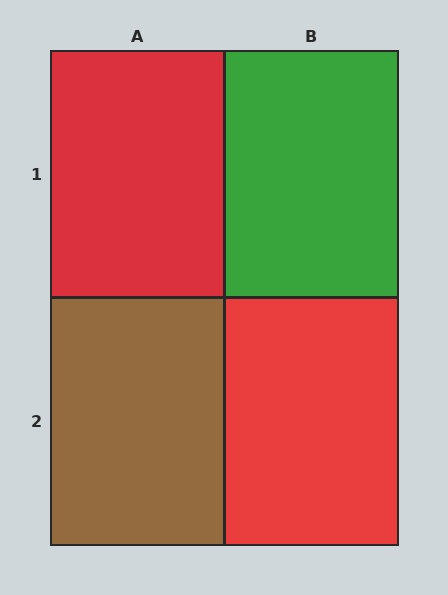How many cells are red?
2 cells are red.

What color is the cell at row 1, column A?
Red.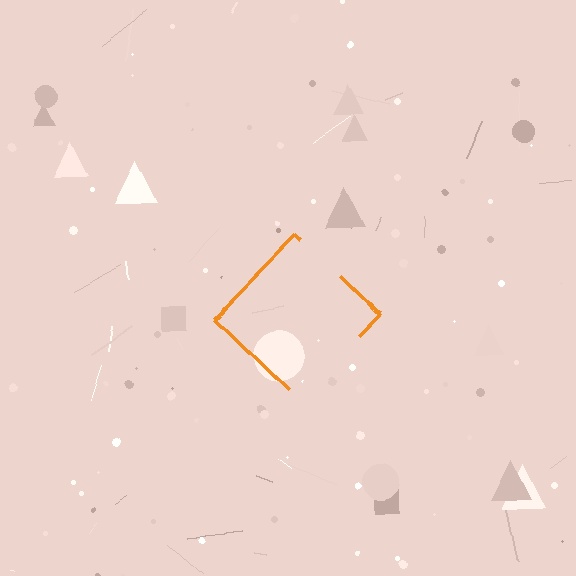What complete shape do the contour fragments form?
The contour fragments form a diamond.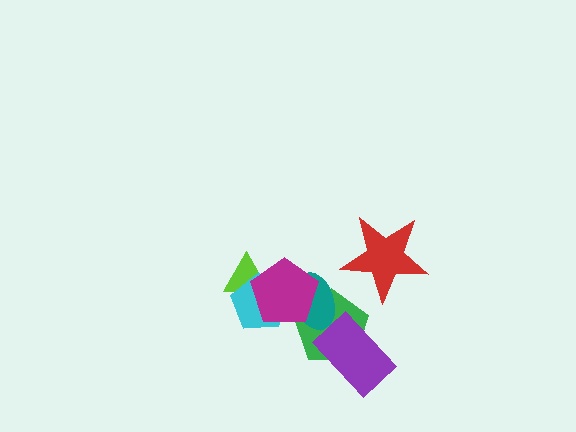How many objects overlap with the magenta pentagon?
4 objects overlap with the magenta pentagon.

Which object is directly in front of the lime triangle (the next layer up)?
The cyan pentagon is directly in front of the lime triangle.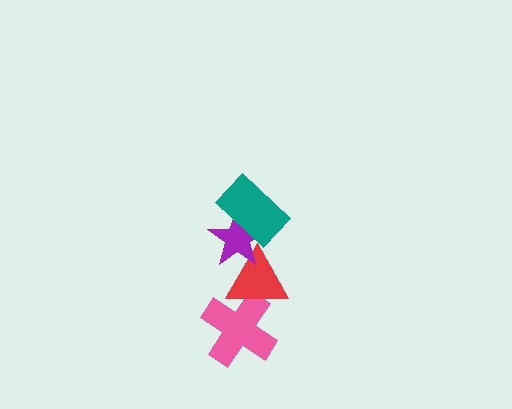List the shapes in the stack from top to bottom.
From top to bottom: the teal rectangle, the purple star, the red triangle, the pink cross.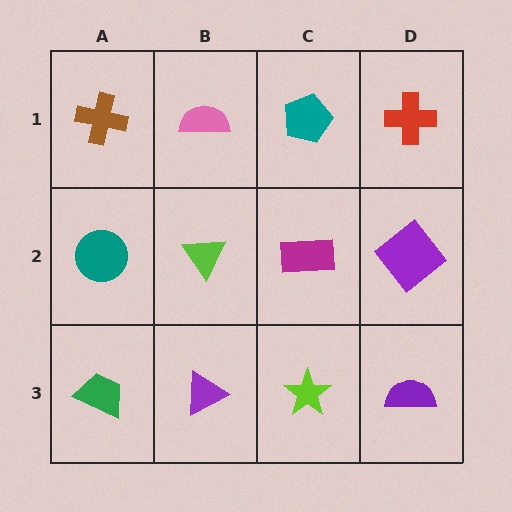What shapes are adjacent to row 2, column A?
A brown cross (row 1, column A), a green trapezoid (row 3, column A), a lime triangle (row 2, column B).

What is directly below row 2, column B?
A purple triangle.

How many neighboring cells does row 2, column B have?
4.